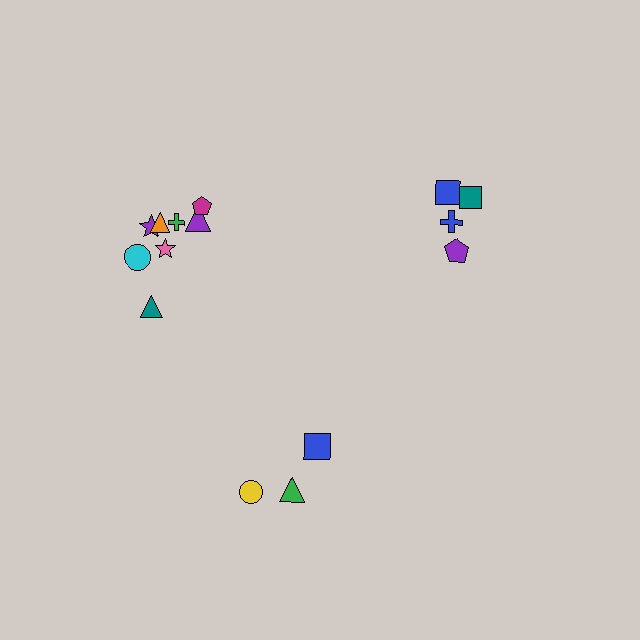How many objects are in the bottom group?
There are 3 objects.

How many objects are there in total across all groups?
There are 15 objects.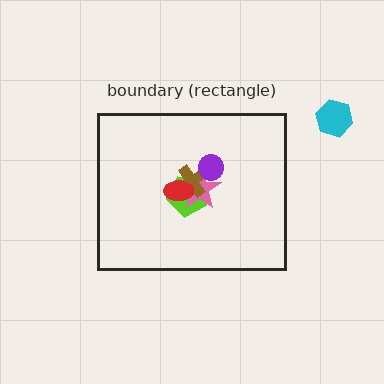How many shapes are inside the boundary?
5 inside, 1 outside.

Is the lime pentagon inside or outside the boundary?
Inside.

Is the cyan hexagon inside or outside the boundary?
Outside.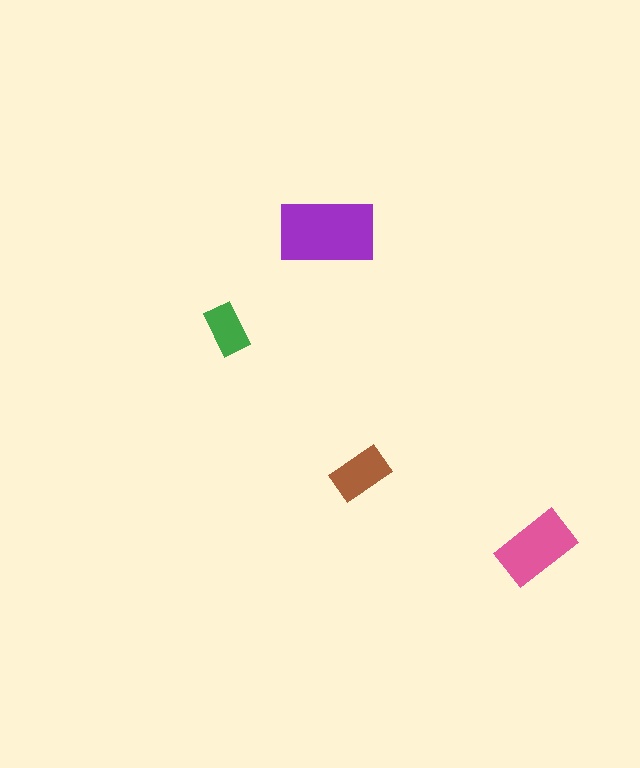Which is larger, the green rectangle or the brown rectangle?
The brown one.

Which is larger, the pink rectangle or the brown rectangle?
The pink one.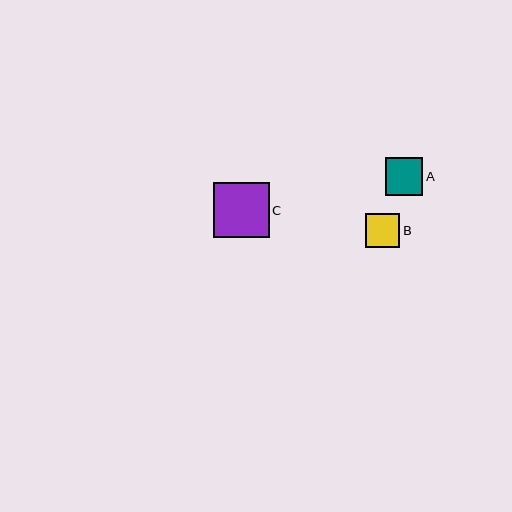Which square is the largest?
Square C is the largest with a size of approximately 55 pixels.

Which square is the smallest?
Square B is the smallest with a size of approximately 34 pixels.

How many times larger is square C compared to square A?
Square C is approximately 1.5 times the size of square A.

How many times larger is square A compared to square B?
Square A is approximately 1.1 times the size of square B.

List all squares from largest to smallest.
From largest to smallest: C, A, B.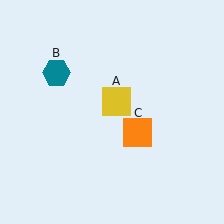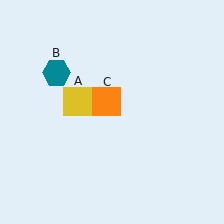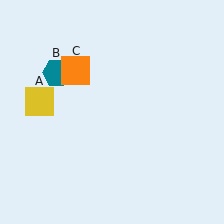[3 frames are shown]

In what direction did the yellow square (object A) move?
The yellow square (object A) moved left.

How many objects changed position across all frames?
2 objects changed position: yellow square (object A), orange square (object C).